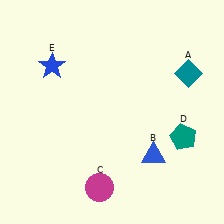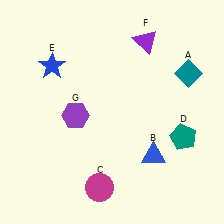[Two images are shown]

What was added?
A purple triangle (F), a purple hexagon (G) were added in Image 2.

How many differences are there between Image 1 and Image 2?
There are 2 differences between the two images.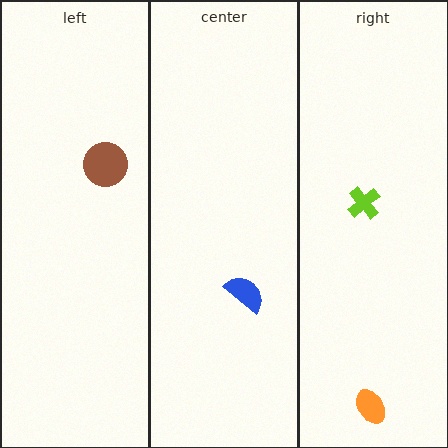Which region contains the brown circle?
The left region.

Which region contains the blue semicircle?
The center region.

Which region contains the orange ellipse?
The right region.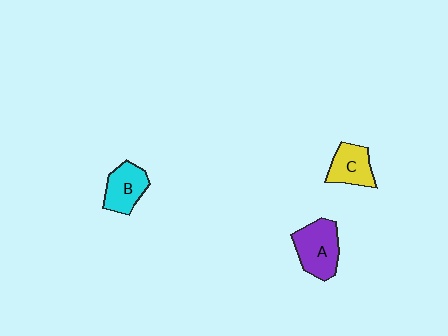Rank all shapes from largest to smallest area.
From largest to smallest: A (purple), B (cyan), C (yellow).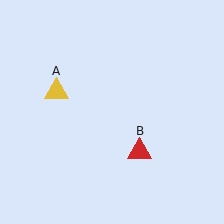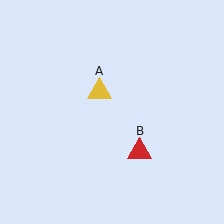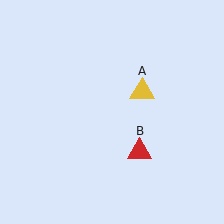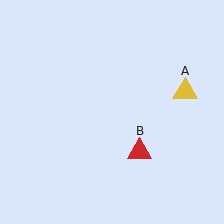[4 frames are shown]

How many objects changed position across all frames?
1 object changed position: yellow triangle (object A).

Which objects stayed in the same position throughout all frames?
Red triangle (object B) remained stationary.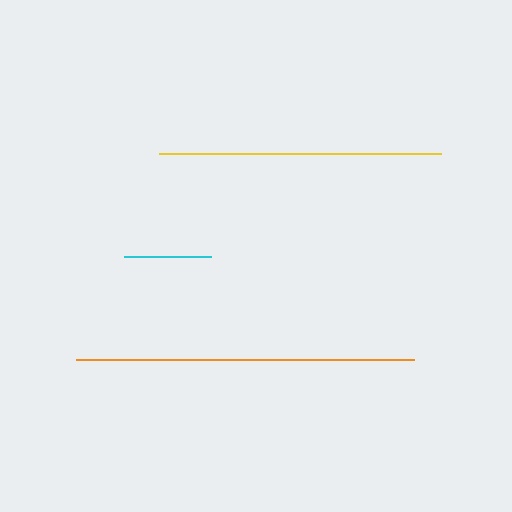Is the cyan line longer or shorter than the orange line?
The orange line is longer than the cyan line.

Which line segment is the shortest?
The cyan line is the shortest at approximately 88 pixels.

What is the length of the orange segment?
The orange segment is approximately 338 pixels long.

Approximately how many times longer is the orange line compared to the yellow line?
The orange line is approximately 1.2 times the length of the yellow line.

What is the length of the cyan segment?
The cyan segment is approximately 88 pixels long.